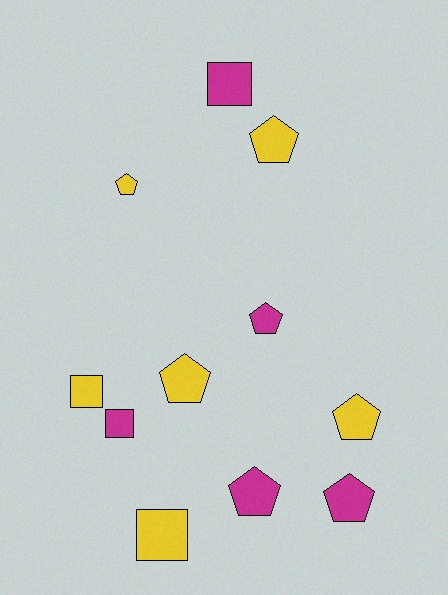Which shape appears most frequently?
Pentagon, with 7 objects.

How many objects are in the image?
There are 11 objects.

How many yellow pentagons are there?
There are 4 yellow pentagons.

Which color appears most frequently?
Yellow, with 6 objects.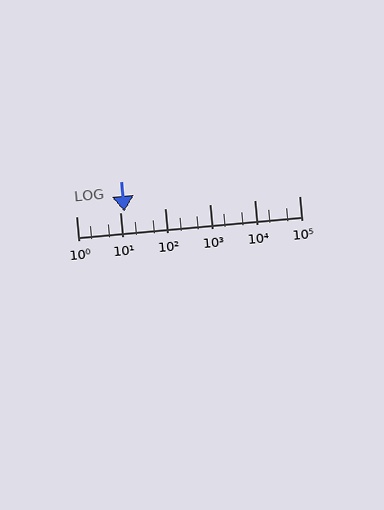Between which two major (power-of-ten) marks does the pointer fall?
The pointer is between 10 and 100.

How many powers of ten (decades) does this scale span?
The scale spans 5 decades, from 1 to 100000.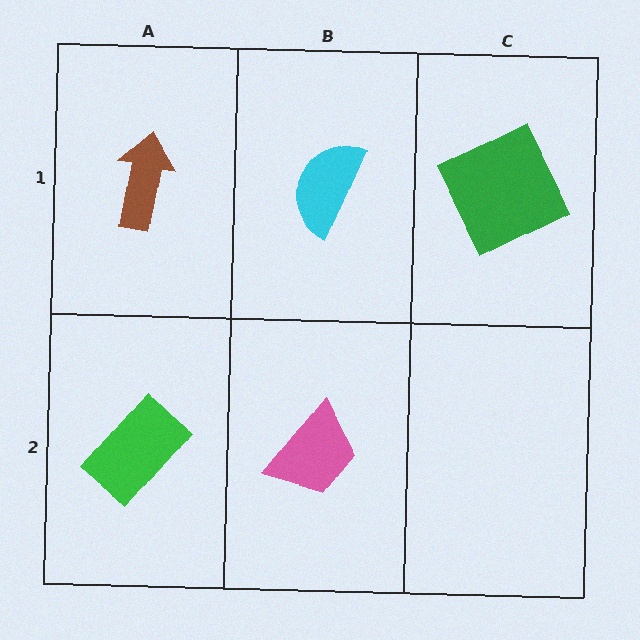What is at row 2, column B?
A pink trapezoid.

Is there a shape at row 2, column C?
No, that cell is empty.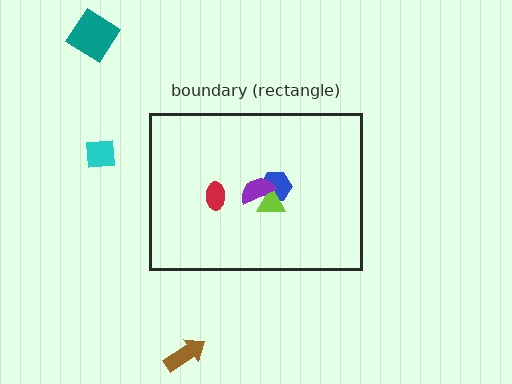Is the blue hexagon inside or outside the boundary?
Inside.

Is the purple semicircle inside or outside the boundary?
Inside.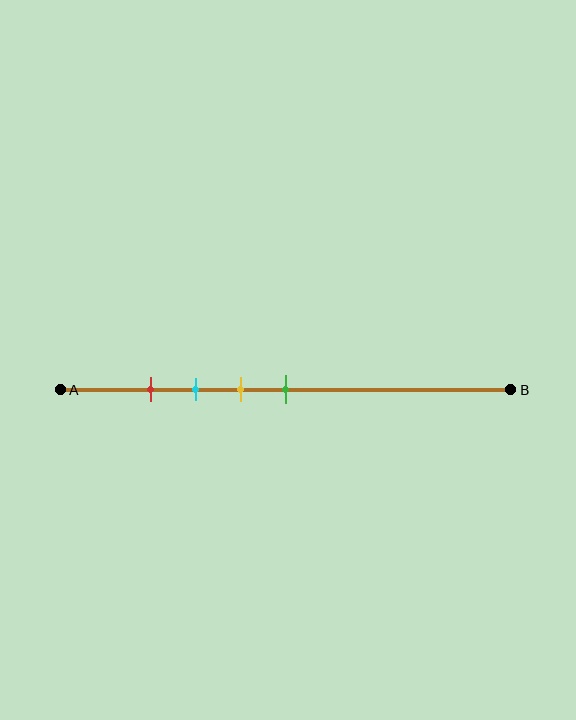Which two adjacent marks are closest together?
The red and cyan marks are the closest adjacent pair.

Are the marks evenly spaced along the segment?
Yes, the marks are approximately evenly spaced.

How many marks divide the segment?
There are 4 marks dividing the segment.